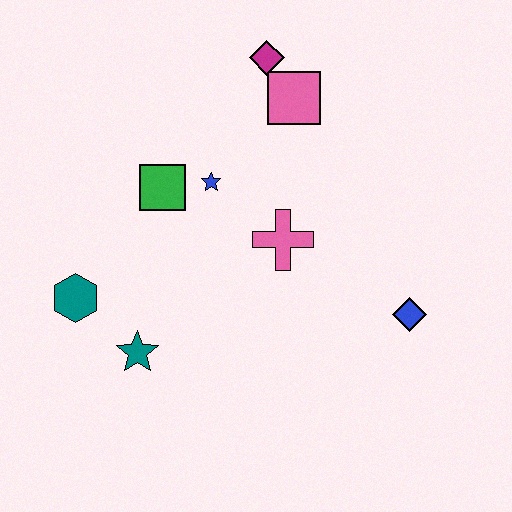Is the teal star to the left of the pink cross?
Yes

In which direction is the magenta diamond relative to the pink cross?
The magenta diamond is above the pink cross.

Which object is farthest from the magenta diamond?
The teal star is farthest from the magenta diamond.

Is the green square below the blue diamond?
No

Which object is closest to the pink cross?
The blue star is closest to the pink cross.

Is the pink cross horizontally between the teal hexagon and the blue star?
No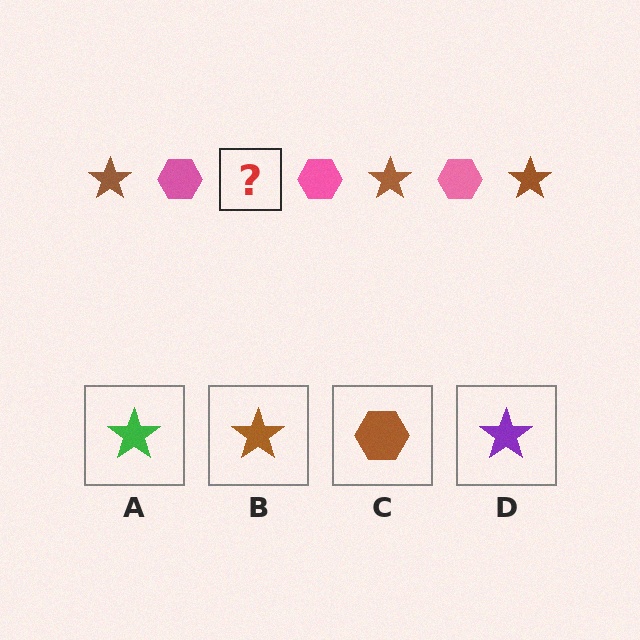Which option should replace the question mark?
Option B.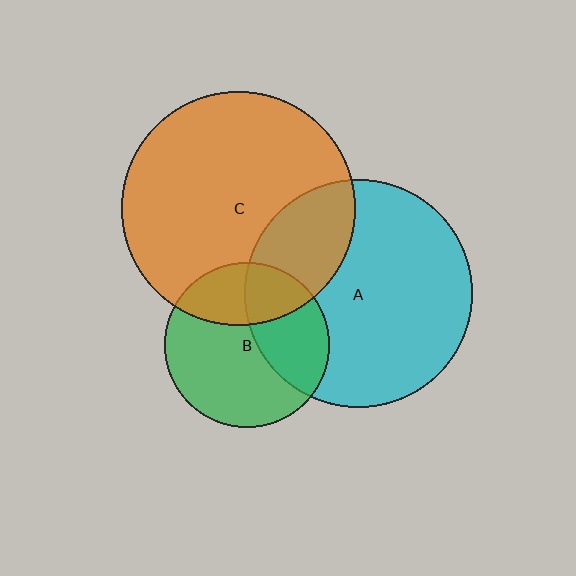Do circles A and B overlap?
Yes.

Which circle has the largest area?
Circle C (orange).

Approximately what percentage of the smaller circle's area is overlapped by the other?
Approximately 35%.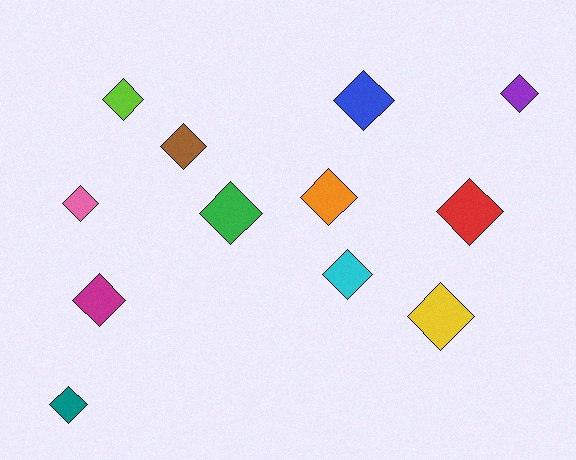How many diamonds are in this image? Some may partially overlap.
There are 12 diamonds.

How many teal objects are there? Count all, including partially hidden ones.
There is 1 teal object.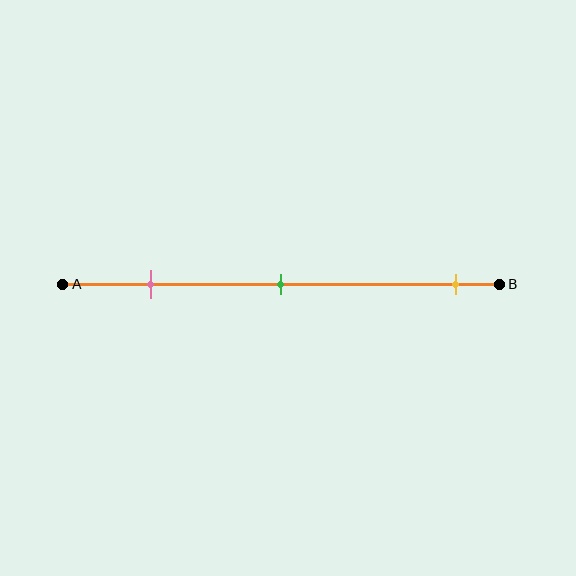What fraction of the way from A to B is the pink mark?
The pink mark is approximately 20% (0.2) of the way from A to B.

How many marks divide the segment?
There are 3 marks dividing the segment.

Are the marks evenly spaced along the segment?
No, the marks are not evenly spaced.